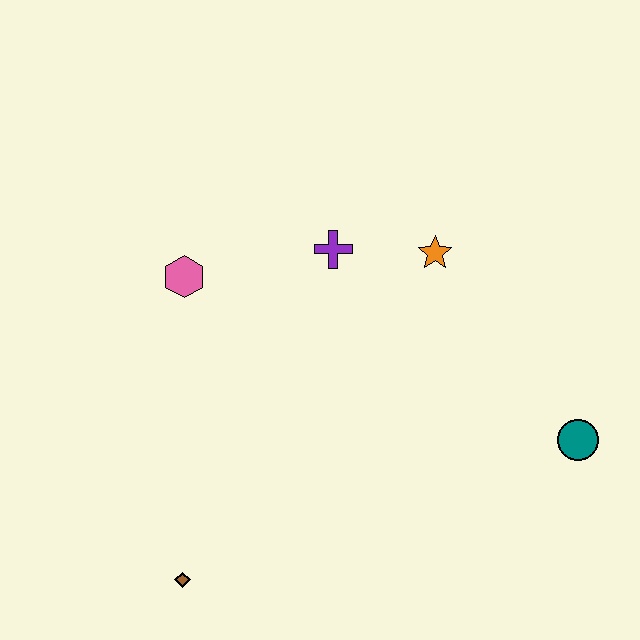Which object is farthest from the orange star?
The brown diamond is farthest from the orange star.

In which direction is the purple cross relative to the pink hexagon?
The purple cross is to the right of the pink hexagon.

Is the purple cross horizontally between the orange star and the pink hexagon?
Yes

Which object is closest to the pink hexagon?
The purple cross is closest to the pink hexagon.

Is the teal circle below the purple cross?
Yes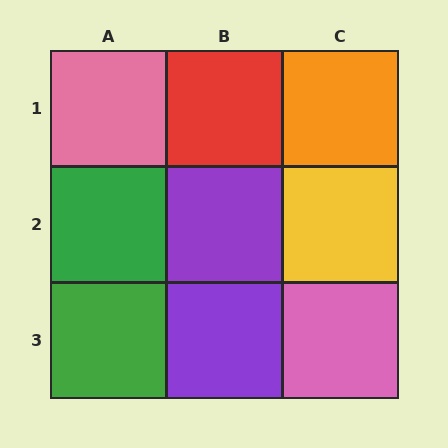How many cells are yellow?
1 cell is yellow.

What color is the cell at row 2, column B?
Purple.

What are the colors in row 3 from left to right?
Green, purple, pink.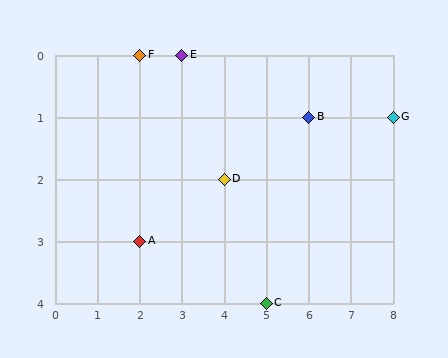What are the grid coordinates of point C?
Point C is at grid coordinates (5, 4).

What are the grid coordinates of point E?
Point E is at grid coordinates (3, 0).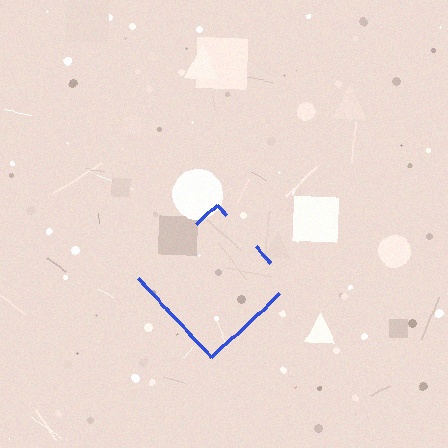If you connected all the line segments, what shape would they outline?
They would outline a diamond.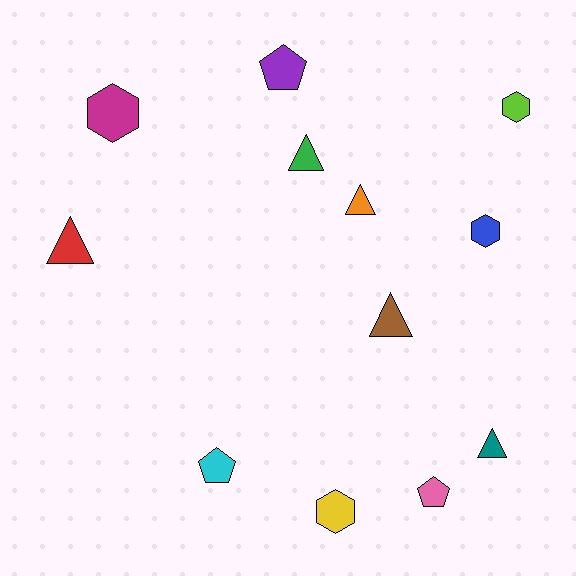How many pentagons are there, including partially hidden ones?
There are 3 pentagons.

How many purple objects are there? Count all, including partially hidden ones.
There is 1 purple object.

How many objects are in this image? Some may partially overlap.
There are 12 objects.